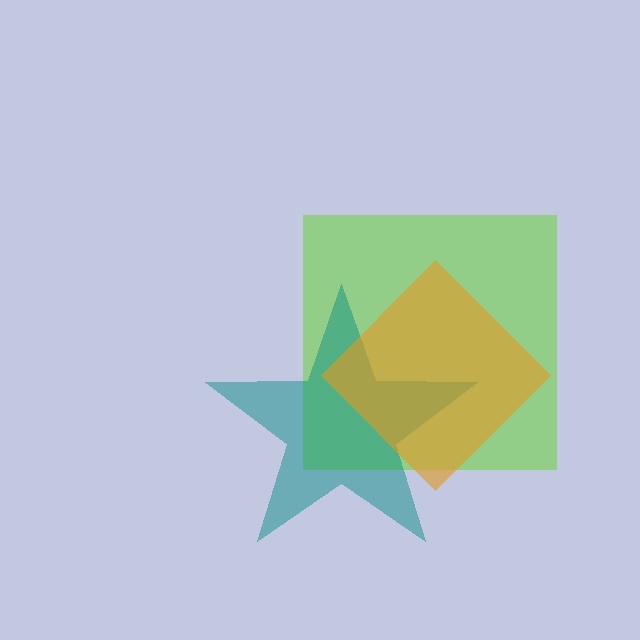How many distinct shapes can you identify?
There are 3 distinct shapes: a lime square, a teal star, an orange diamond.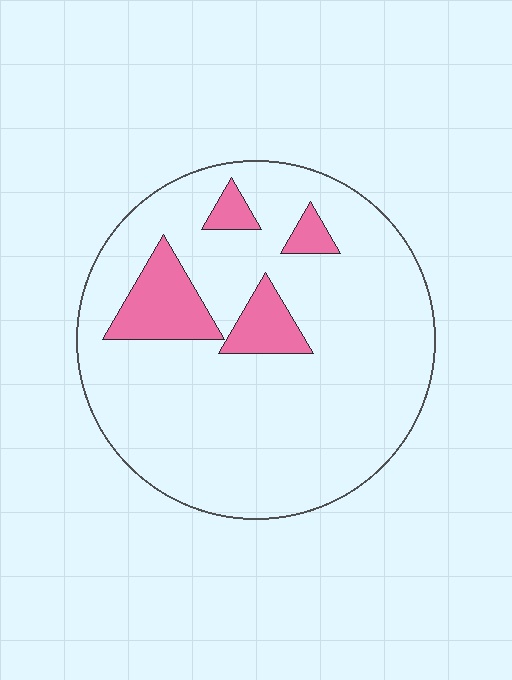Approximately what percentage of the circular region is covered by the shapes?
Approximately 15%.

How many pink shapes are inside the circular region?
4.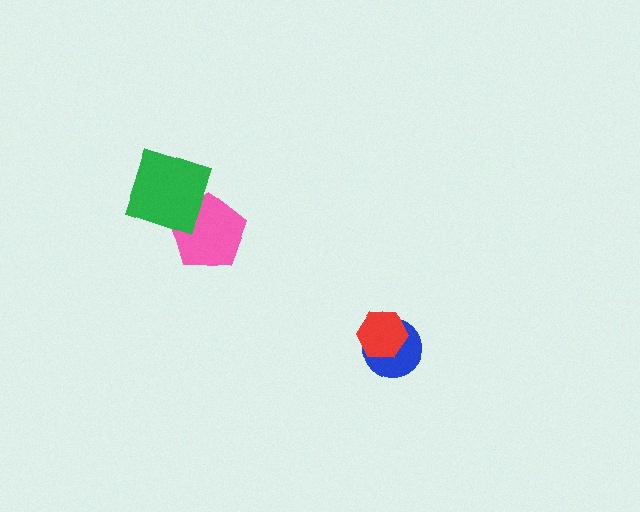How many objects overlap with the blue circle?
1 object overlaps with the blue circle.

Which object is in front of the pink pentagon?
The green diamond is in front of the pink pentagon.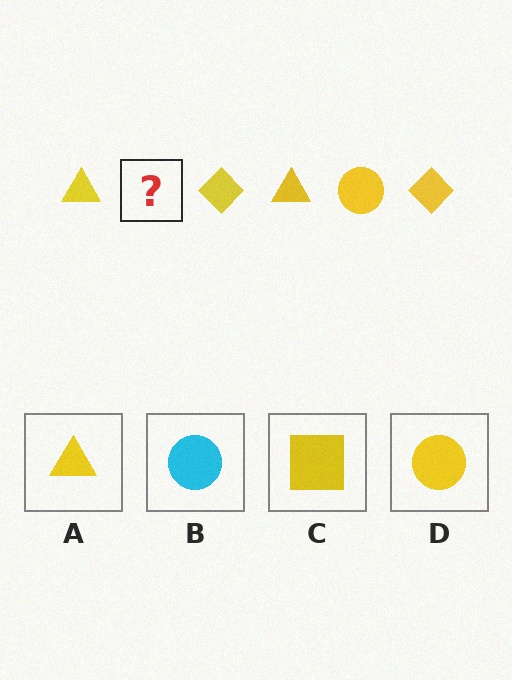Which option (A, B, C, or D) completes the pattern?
D.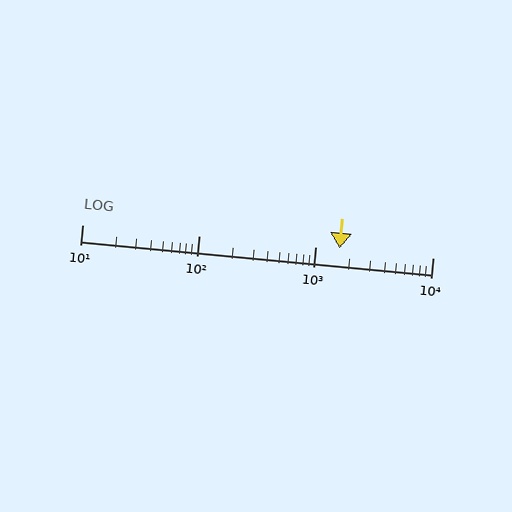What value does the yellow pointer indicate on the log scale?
The pointer indicates approximately 1600.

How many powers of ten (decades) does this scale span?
The scale spans 3 decades, from 10 to 10000.